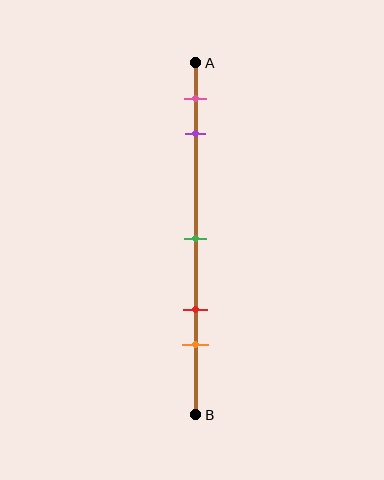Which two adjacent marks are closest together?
The pink and purple marks are the closest adjacent pair.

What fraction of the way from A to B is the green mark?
The green mark is approximately 50% (0.5) of the way from A to B.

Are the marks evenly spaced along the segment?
No, the marks are not evenly spaced.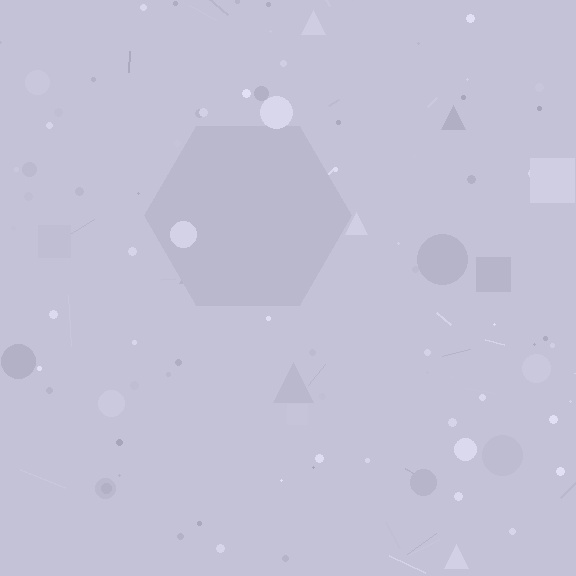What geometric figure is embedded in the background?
A hexagon is embedded in the background.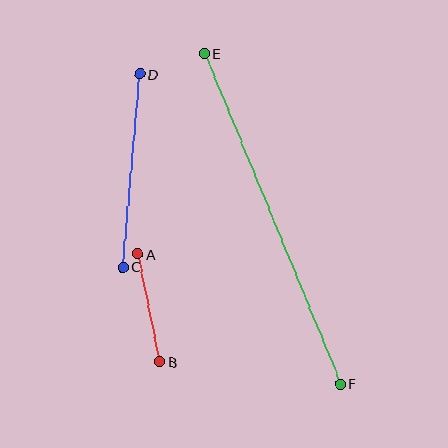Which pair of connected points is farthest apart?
Points E and F are farthest apart.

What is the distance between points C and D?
The distance is approximately 194 pixels.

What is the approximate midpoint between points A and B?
The midpoint is at approximately (149, 308) pixels.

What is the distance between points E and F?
The distance is approximately 357 pixels.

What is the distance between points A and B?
The distance is approximately 110 pixels.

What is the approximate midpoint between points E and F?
The midpoint is at approximately (272, 219) pixels.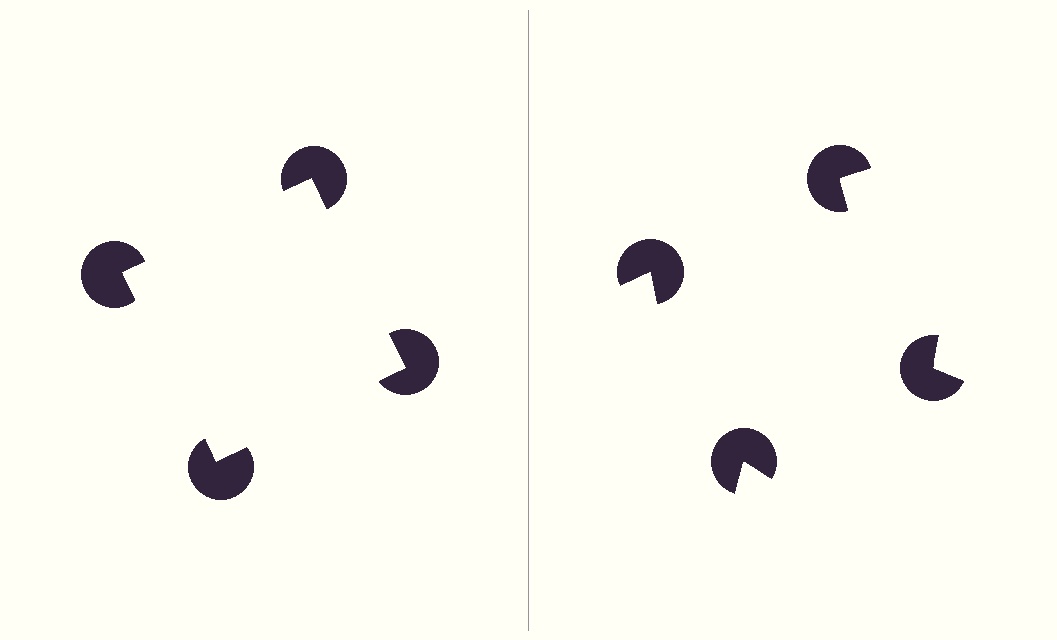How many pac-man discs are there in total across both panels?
8 — 4 on each side.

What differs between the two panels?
The pac-man discs are positioned identically on both sides; only the wedge orientations differ. On the left they align to a square; on the right they are misaligned.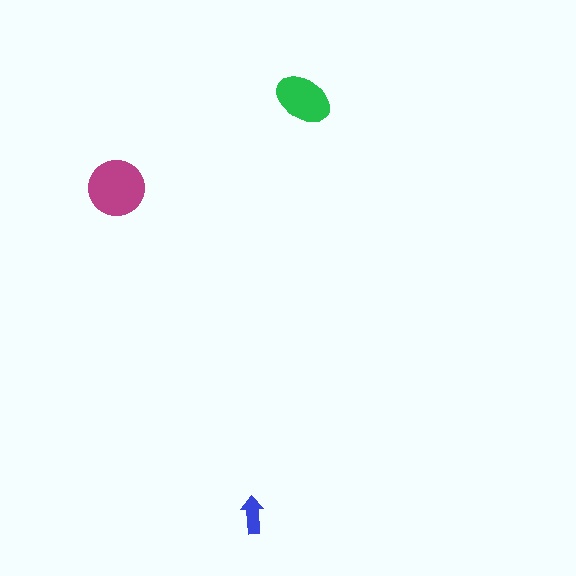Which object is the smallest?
The blue arrow.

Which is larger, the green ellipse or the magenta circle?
The magenta circle.